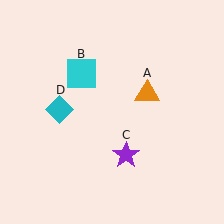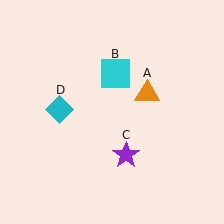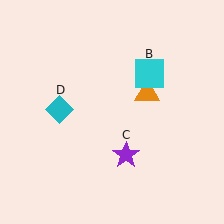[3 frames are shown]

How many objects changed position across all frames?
1 object changed position: cyan square (object B).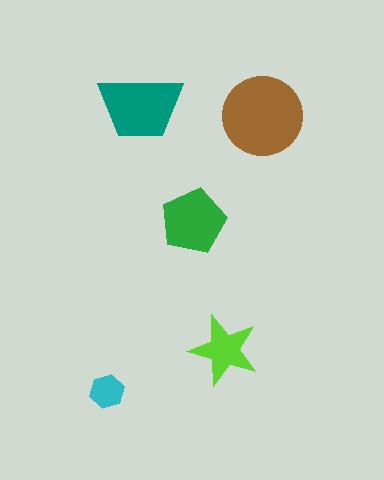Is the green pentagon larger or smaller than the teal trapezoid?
Smaller.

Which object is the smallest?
The cyan hexagon.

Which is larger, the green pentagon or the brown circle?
The brown circle.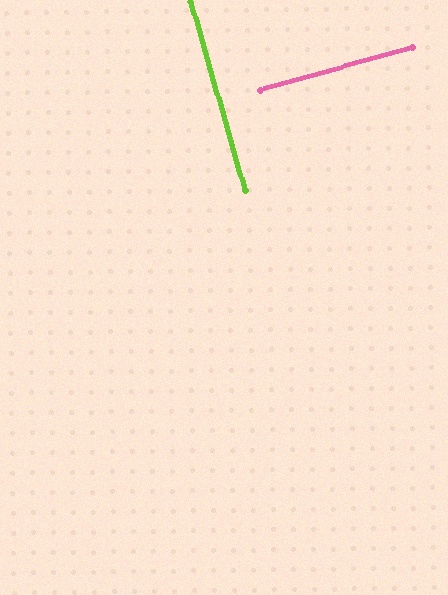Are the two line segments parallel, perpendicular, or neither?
Perpendicular — they meet at approximately 90°.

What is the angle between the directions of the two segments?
Approximately 90 degrees.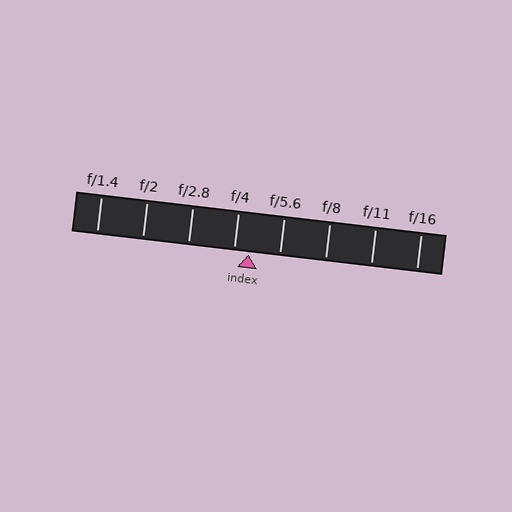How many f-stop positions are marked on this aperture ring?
There are 8 f-stop positions marked.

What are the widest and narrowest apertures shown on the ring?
The widest aperture shown is f/1.4 and the narrowest is f/16.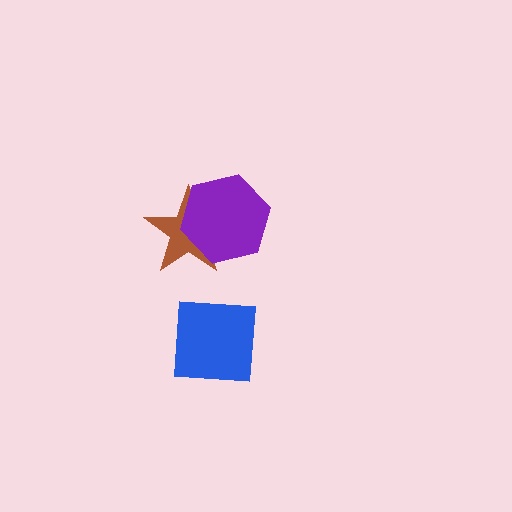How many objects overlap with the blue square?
0 objects overlap with the blue square.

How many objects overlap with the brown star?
1 object overlaps with the brown star.